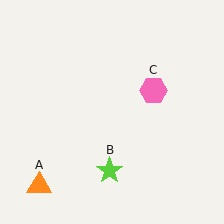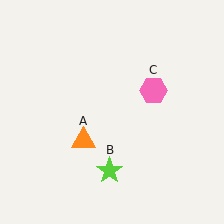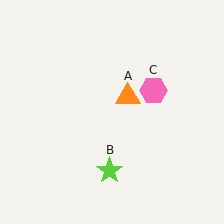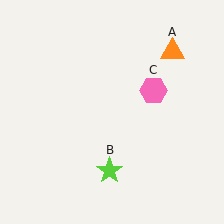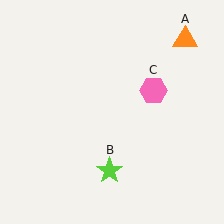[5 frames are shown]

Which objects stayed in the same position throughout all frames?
Lime star (object B) and pink hexagon (object C) remained stationary.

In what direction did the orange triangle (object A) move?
The orange triangle (object A) moved up and to the right.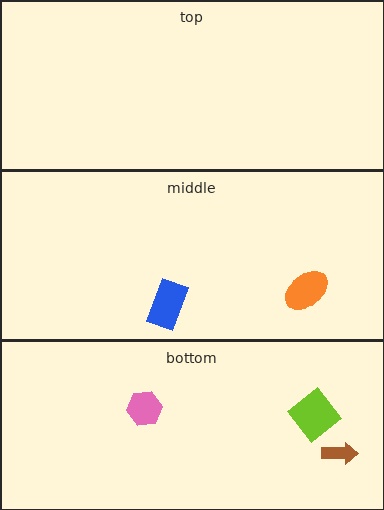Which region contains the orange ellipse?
The middle region.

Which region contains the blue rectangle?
The middle region.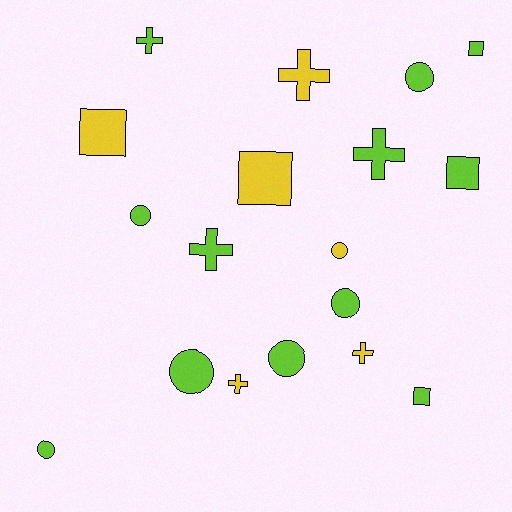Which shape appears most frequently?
Circle, with 7 objects.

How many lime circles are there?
There are 6 lime circles.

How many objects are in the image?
There are 18 objects.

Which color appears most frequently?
Lime, with 12 objects.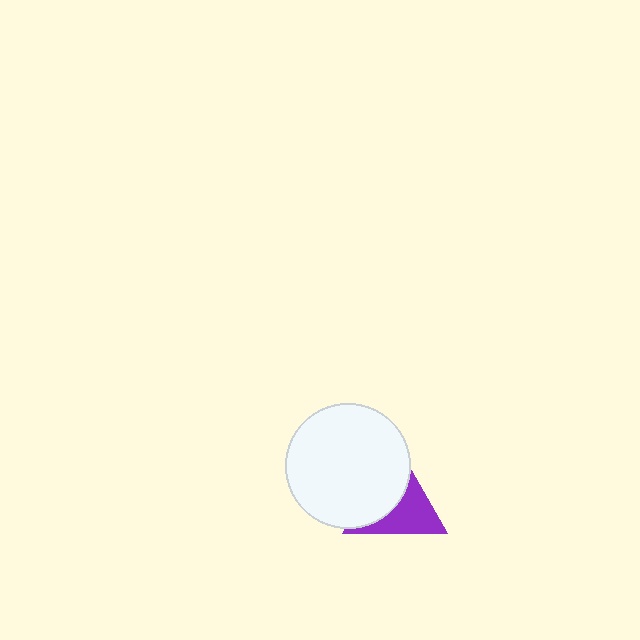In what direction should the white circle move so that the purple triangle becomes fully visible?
The white circle should move left. That is the shortest direction to clear the overlap and leave the purple triangle fully visible.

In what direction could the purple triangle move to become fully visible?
The purple triangle could move right. That would shift it out from behind the white circle entirely.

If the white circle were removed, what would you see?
You would see the complete purple triangle.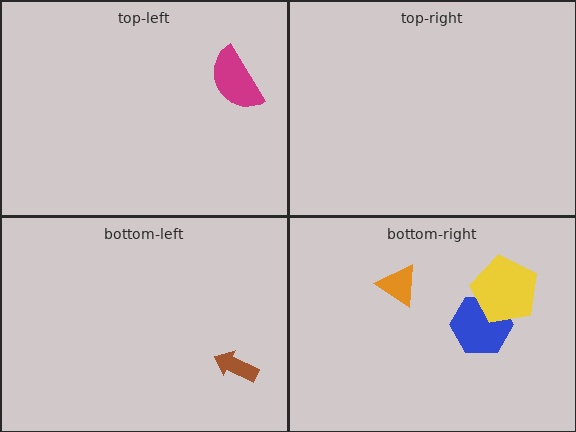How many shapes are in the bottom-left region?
1.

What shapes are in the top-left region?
The magenta semicircle.